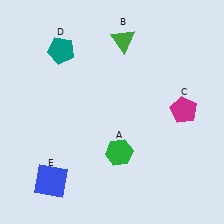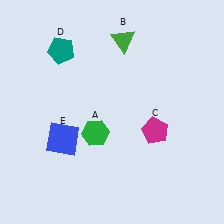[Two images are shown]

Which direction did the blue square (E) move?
The blue square (E) moved up.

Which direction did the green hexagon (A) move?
The green hexagon (A) moved left.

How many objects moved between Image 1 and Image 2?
3 objects moved between the two images.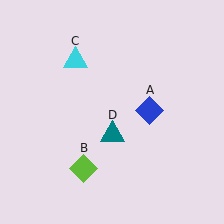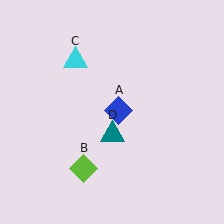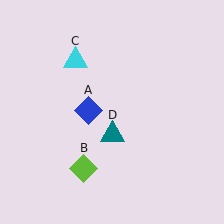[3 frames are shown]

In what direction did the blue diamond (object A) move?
The blue diamond (object A) moved left.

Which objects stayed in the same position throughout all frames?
Lime diamond (object B) and cyan triangle (object C) and teal triangle (object D) remained stationary.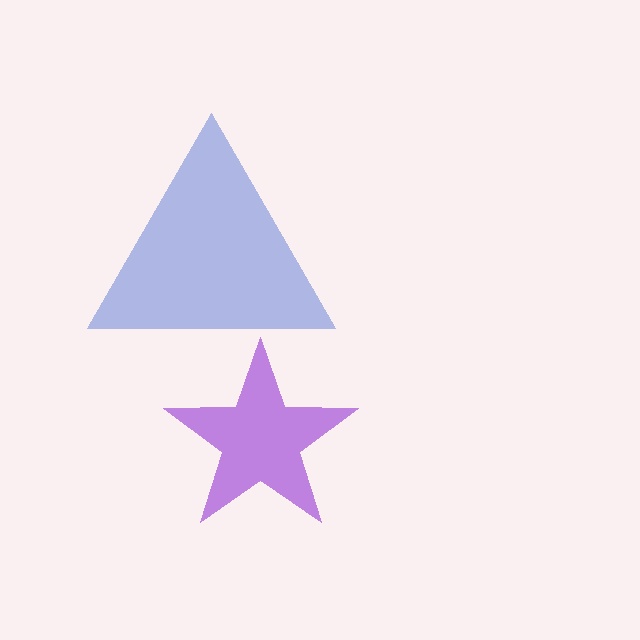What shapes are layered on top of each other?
The layered shapes are: a blue triangle, a purple star.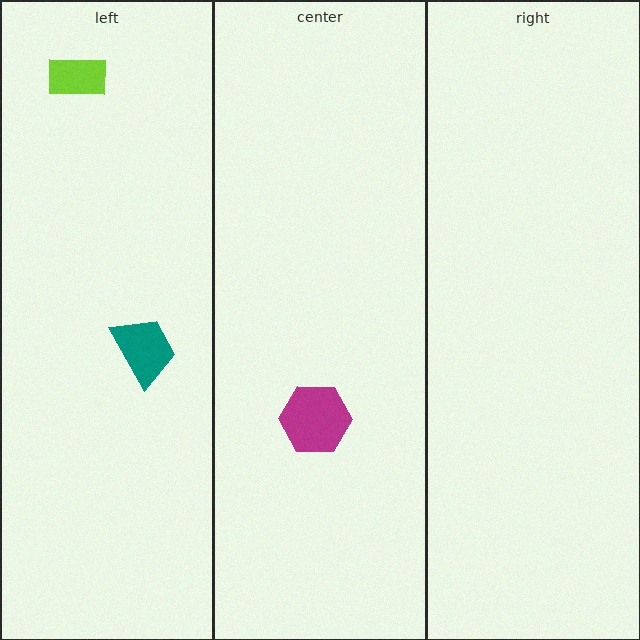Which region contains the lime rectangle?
The left region.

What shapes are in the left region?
The teal trapezoid, the lime rectangle.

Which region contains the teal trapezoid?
The left region.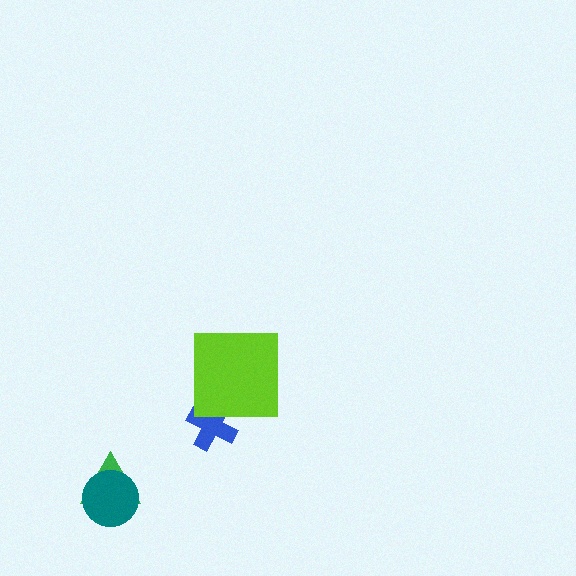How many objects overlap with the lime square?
1 object overlaps with the lime square.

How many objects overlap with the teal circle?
1 object overlaps with the teal circle.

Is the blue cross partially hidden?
Yes, it is partially covered by another shape.